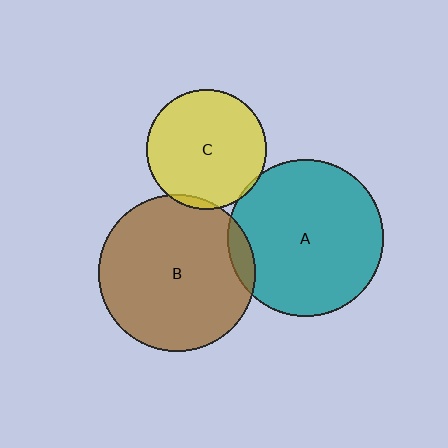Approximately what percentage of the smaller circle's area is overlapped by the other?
Approximately 5%.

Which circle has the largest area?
Circle B (brown).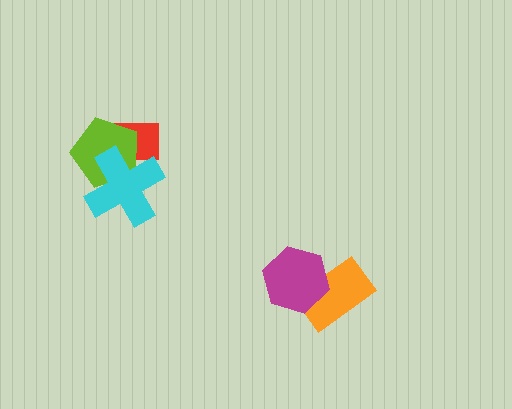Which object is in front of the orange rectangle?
The magenta hexagon is in front of the orange rectangle.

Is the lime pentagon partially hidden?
Yes, it is partially covered by another shape.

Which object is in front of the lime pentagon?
The cyan cross is in front of the lime pentagon.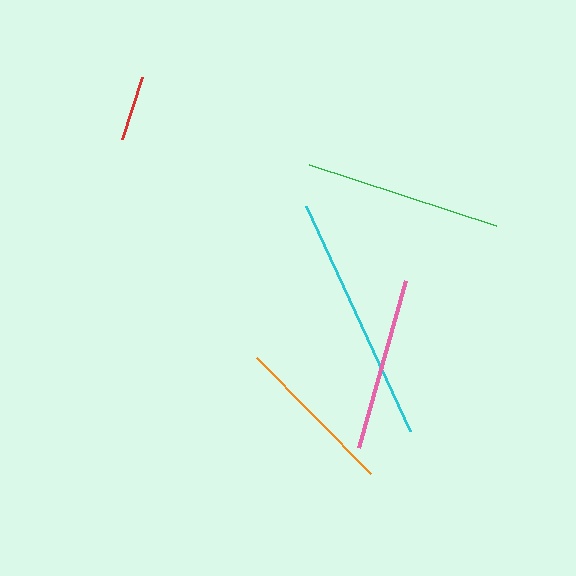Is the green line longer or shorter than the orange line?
The green line is longer than the orange line.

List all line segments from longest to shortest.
From longest to shortest: cyan, green, pink, orange, red.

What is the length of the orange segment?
The orange segment is approximately 163 pixels long.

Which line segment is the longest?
The cyan line is the longest at approximately 247 pixels.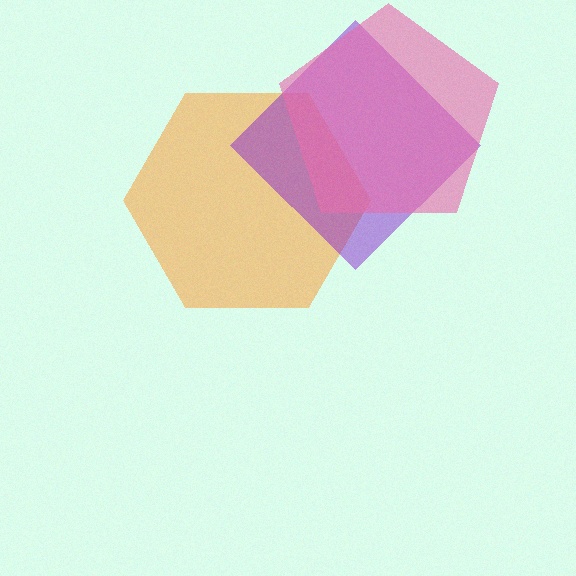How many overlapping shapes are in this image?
There are 3 overlapping shapes in the image.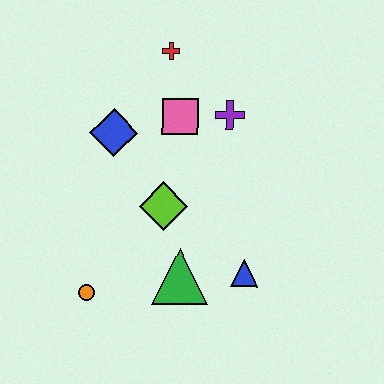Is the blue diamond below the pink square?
Yes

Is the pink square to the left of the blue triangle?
Yes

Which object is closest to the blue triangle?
The green triangle is closest to the blue triangle.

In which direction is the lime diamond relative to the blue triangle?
The lime diamond is to the left of the blue triangle.